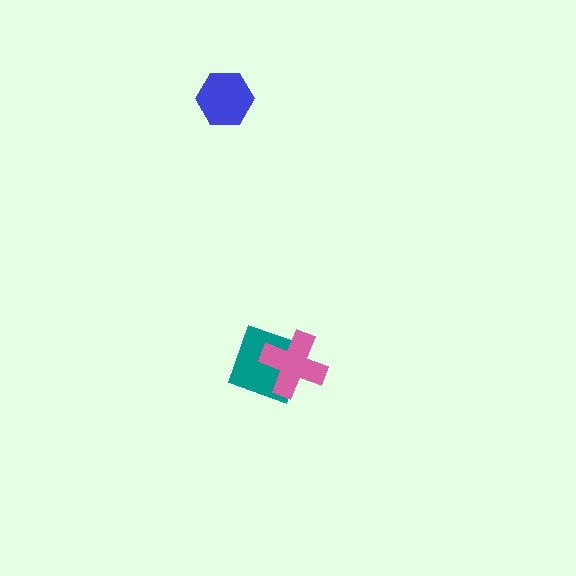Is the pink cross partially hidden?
No, no other shape covers it.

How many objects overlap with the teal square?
1 object overlaps with the teal square.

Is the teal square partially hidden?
Yes, it is partially covered by another shape.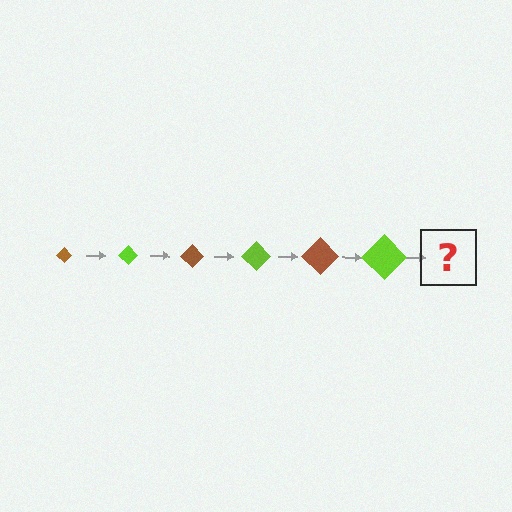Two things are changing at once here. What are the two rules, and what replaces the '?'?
The two rules are that the diamond grows larger each step and the color cycles through brown and lime. The '?' should be a brown diamond, larger than the previous one.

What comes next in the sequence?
The next element should be a brown diamond, larger than the previous one.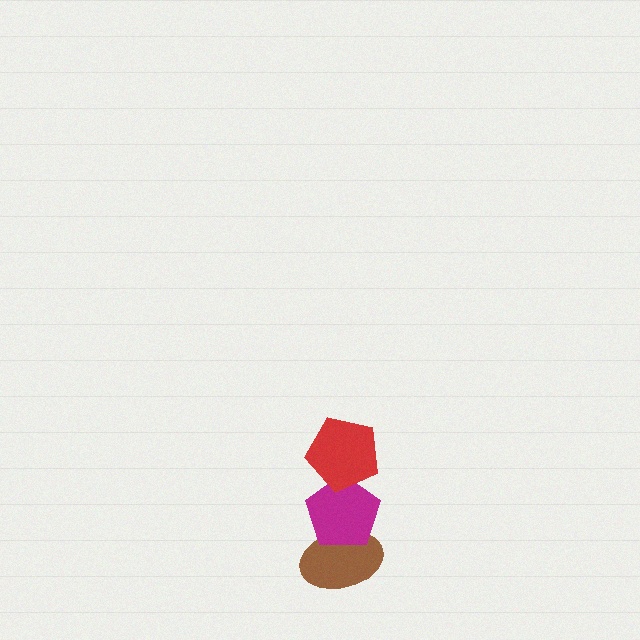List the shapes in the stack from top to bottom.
From top to bottom: the red pentagon, the magenta pentagon, the brown ellipse.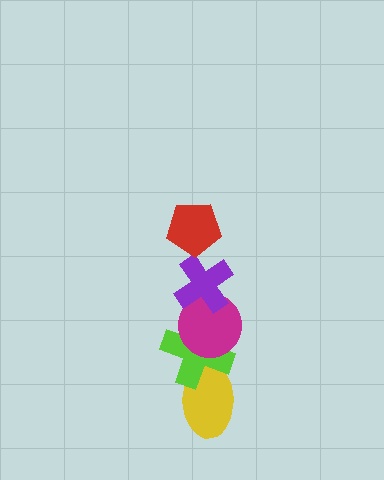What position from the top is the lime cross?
The lime cross is 4th from the top.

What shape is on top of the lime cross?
The magenta circle is on top of the lime cross.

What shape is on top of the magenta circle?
The purple cross is on top of the magenta circle.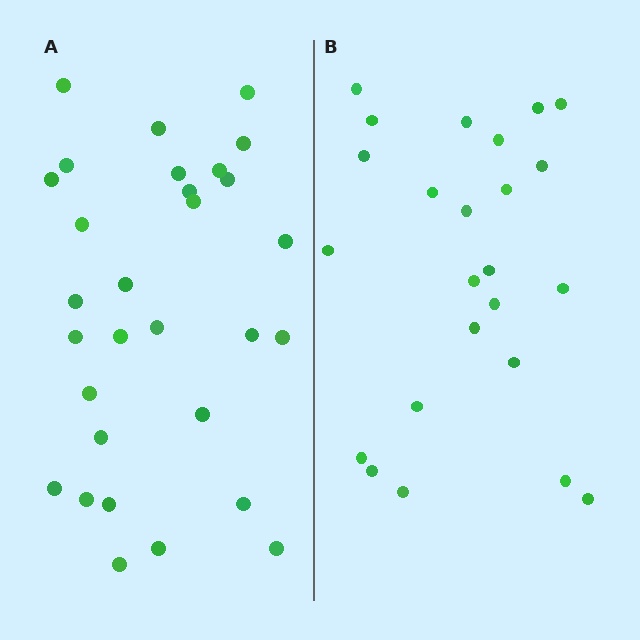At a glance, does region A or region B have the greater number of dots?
Region A (the left region) has more dots.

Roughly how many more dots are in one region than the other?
Region A has about 6 more dots than region B.